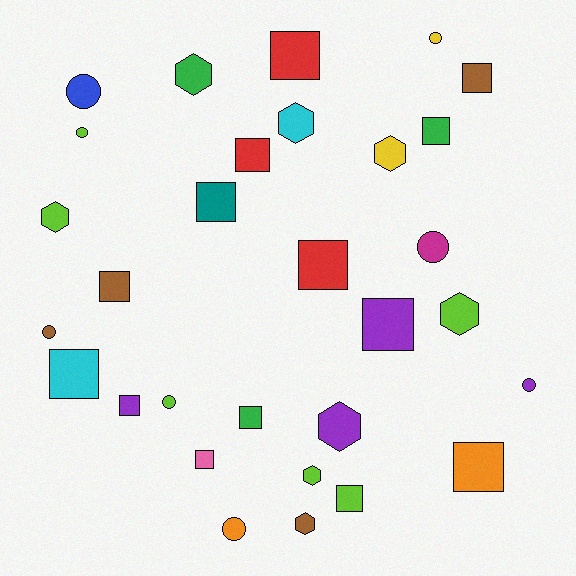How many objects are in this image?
There are 30 objects.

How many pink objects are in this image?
There is 1 pink object.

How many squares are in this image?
There are 14 squares.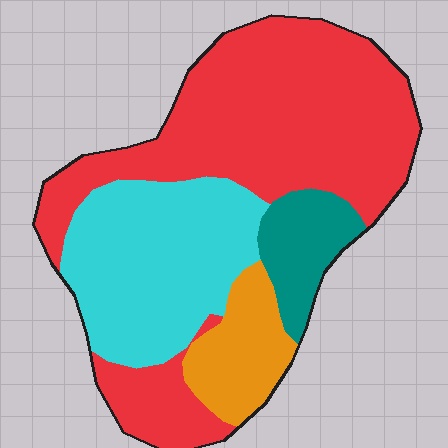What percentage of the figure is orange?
Orange covers 11% of the figure.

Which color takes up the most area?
Red, at roughly 50%.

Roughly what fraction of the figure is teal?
Teal covers around 10% of the figure.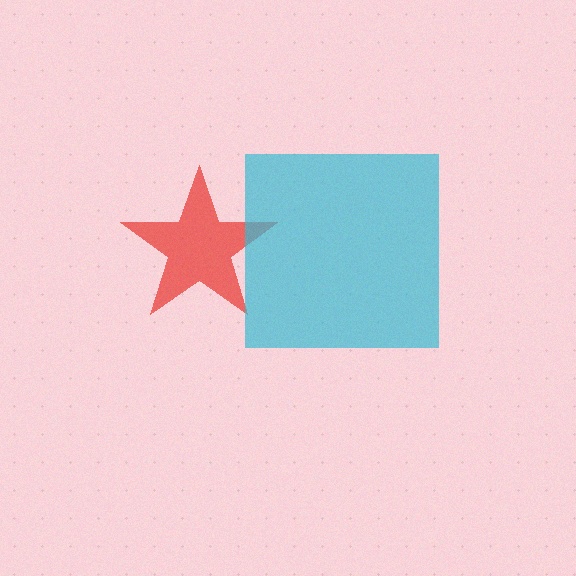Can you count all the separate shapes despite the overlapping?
Yes, there are 2 separate shapes.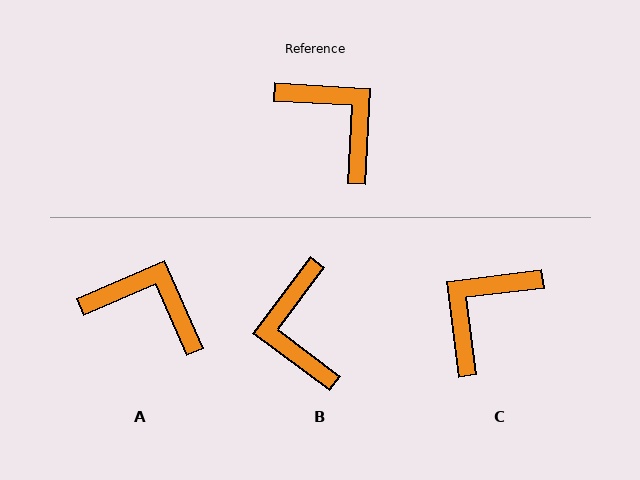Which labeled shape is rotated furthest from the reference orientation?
B, about 147 degrees away.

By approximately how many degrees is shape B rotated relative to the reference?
Approximately 147 degrees counter-clockwise.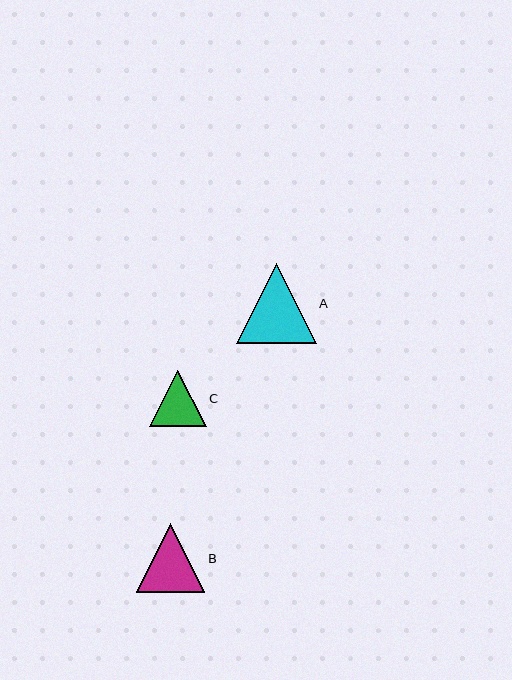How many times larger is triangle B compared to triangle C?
Triangle B is approximately 1.2 times the size of triangle C.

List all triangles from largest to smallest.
From largest to smallest: A, B, C.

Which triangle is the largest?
Triangle A is the largest with a size of approximately 80 pixels.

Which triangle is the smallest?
Triangle C is the smallest with a size of approximately 56 pixels.